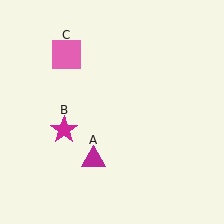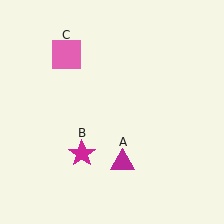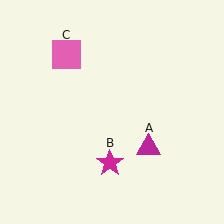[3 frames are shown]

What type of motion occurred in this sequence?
The magenta triangle (object A), magenta star (object B) rotated counterclockwise around the center of the scene.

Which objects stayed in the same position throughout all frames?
Pink square (object C) remained stationary.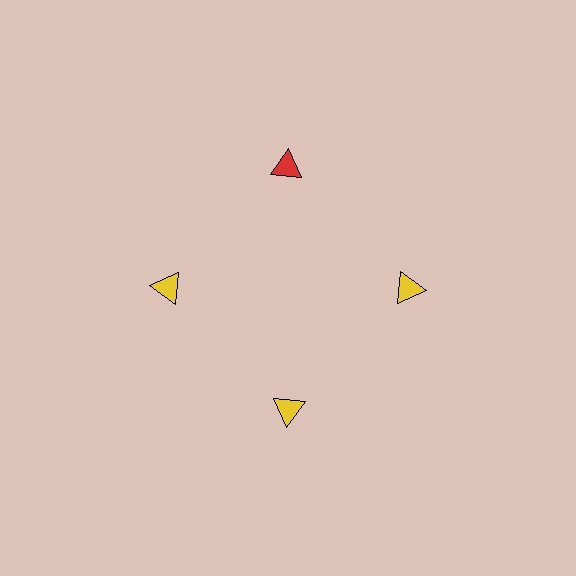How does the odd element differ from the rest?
It has a different color: red instead of yellow.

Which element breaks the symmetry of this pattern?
The red triangle at roughly the 12 o'clock position breaks the symmetry. All other shapes are yellow triangles.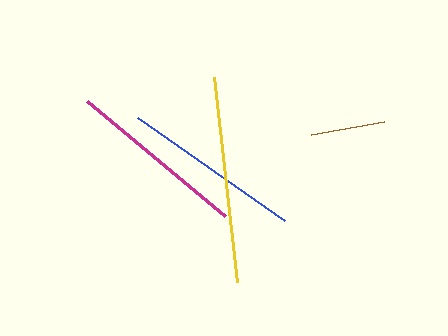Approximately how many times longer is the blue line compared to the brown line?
The blue line is approximately 2.4 times the length of the brown line.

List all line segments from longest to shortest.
From longest to shortest: yellow, magenta, blue, brown.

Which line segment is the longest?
The yellow line is the longest at approximately 206 pixels.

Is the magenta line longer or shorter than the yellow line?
The yellow line is longer than the magenta line.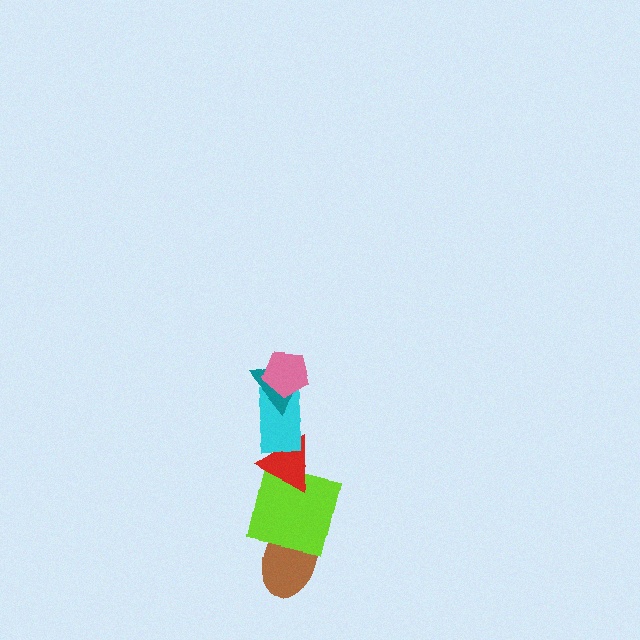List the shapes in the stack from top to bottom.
From top to bottom: the pink pentagon, the teal triangle, the cyan rectangle, the red triangle, the lime square, the brown ellipse.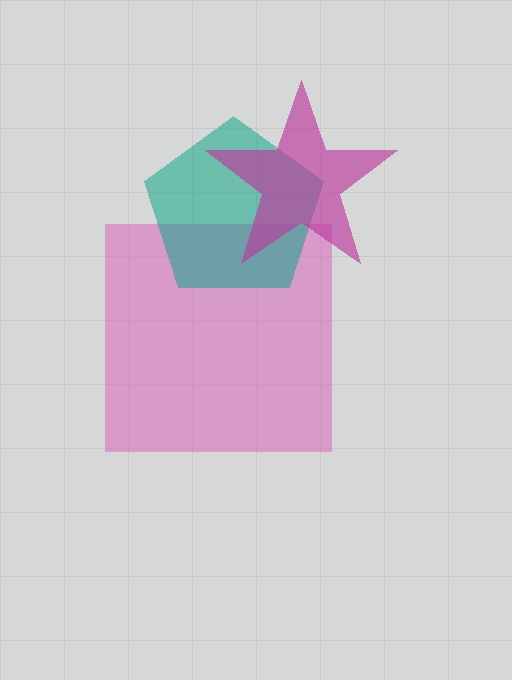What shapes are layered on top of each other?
The layered shapes are: a pink square, a teal pentagon, a magenta star.